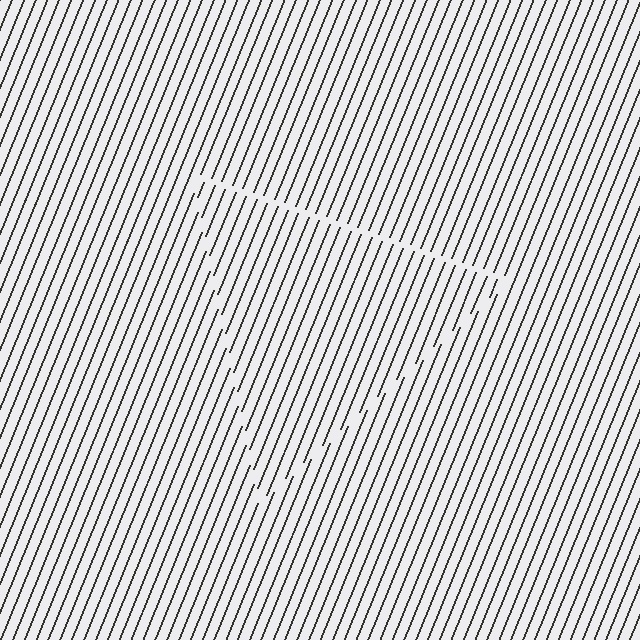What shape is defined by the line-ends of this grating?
An illusory triangle. The interior of the shape contains the same grating, shifted by half a period — the contour is defined by the phase discontinuity where line-ends from the inner and outer gratings abut.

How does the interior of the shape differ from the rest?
The interior of the shape contains the same grating, shifted by half a period — the contour is defined by the phase discontinuity where line-ends from the inner and outer gratings abut.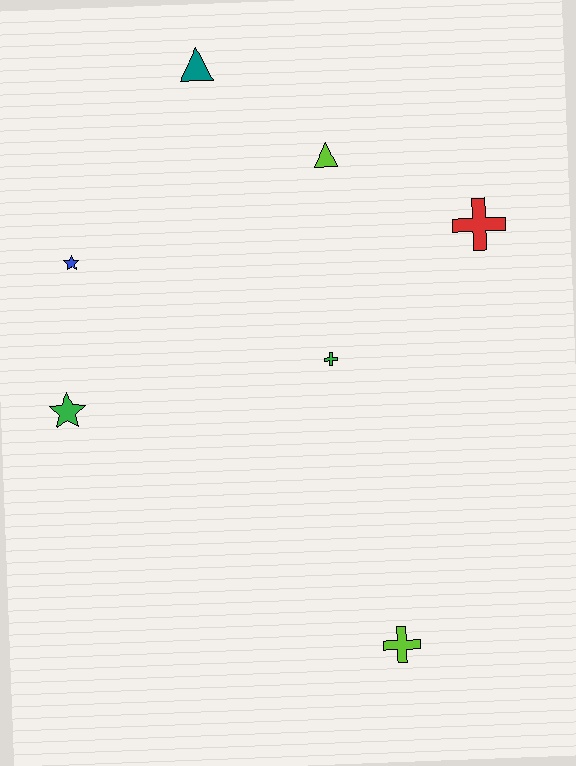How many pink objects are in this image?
There are no pink objects.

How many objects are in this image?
There are 7 objects.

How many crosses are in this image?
There are 3 crosses.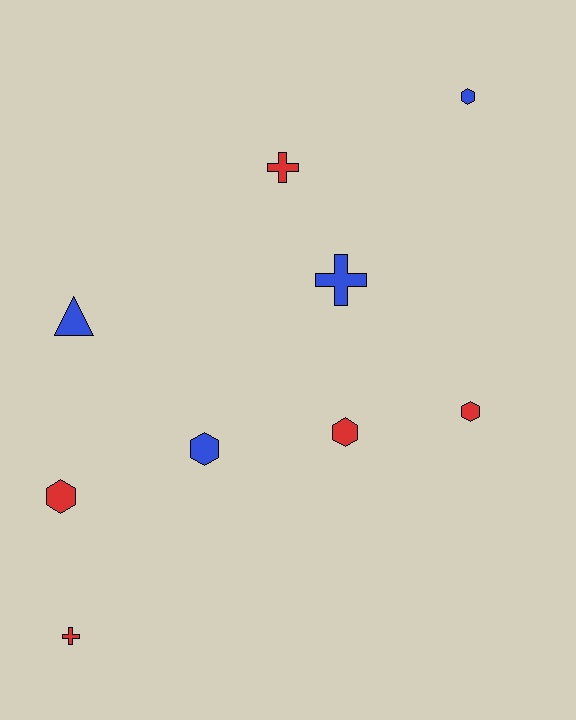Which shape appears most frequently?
Hexagon, with 5 objects.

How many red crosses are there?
There are 2 red crosses.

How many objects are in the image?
There are 9 objects.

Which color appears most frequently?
Red, with 5 objects.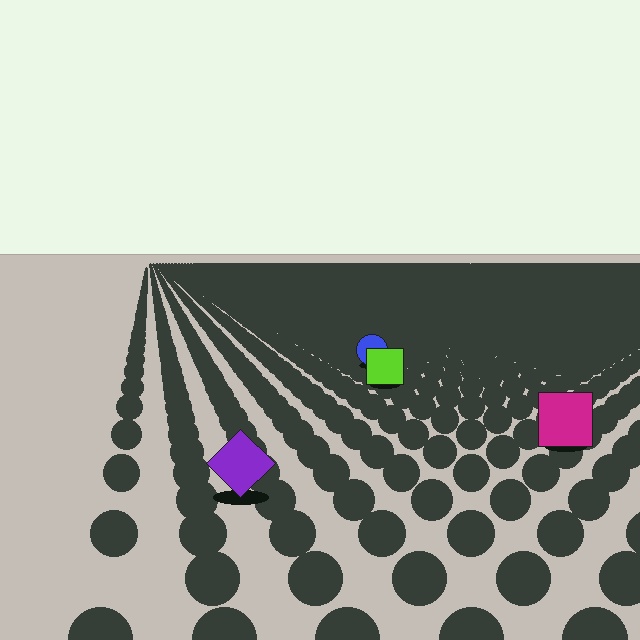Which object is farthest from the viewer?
The blue circle is farthest from the viewer. It appears smaller and the ground texture around it is denser.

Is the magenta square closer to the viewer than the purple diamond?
No. The purple diamond is closer — you can tell from the texture gradient: the ground texture is coarser near it.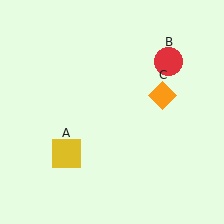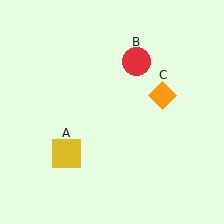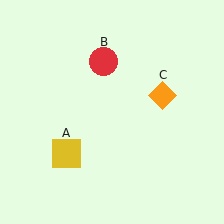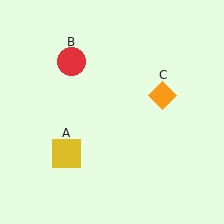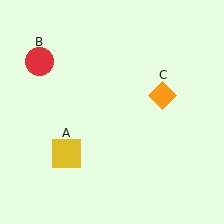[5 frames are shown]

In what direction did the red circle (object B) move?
The red circle (object B) moved left.